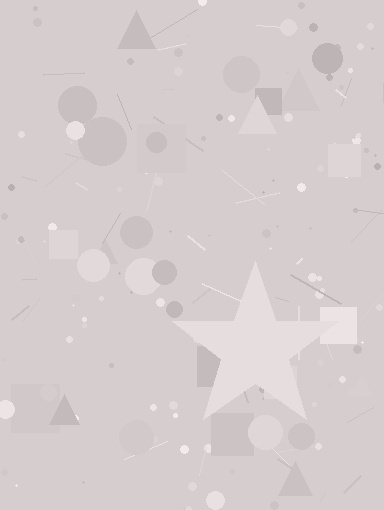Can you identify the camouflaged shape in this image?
The camouflaged shape is a star.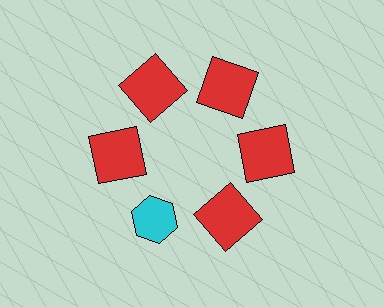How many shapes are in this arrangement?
There are 6 shapes arranged in a ring pattern.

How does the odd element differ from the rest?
It differs in both color (cyan instead of red) and shape (hexagon instead of square).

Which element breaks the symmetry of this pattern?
The cyan hexagon at roughly the 7 o'clock position breaks the symmetry. All other shapes are red squares.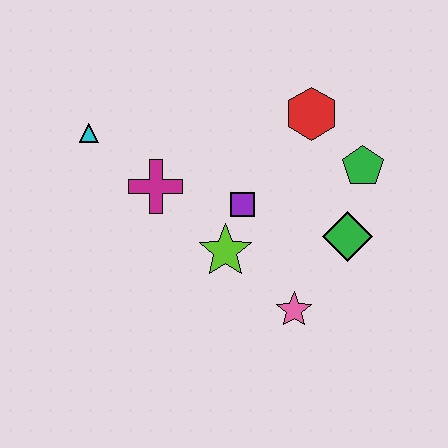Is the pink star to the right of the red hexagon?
No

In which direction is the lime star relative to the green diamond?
The lime star is to the left of the green diamond.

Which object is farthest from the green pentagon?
The cyan triangle is farthest from the green pentagon.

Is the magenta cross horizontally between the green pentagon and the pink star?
No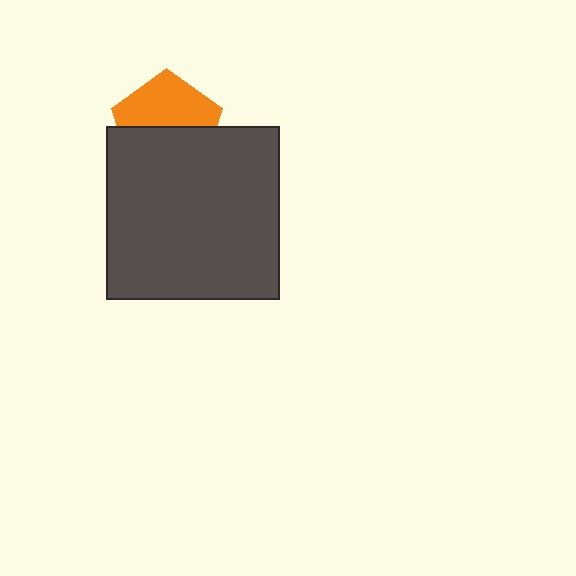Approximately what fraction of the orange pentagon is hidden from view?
Roughly 51% of the orange pentagon is hidden behind the dark gray square.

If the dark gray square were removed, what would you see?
You would see the complete orange pentagon.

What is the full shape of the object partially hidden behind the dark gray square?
The partially hidden object is an orange pentagon.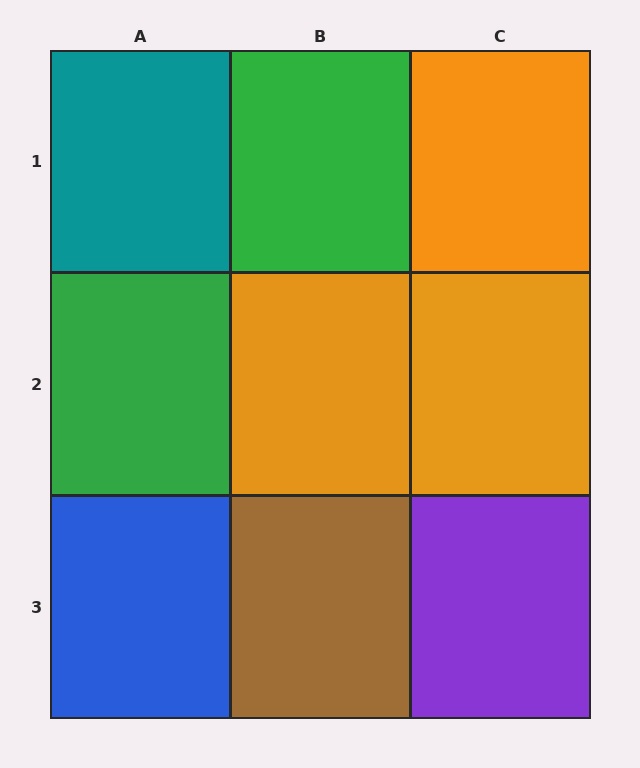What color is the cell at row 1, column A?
Teal.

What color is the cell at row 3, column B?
Brown.